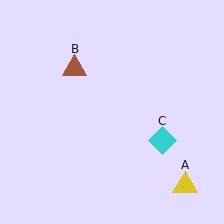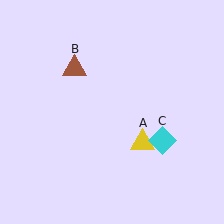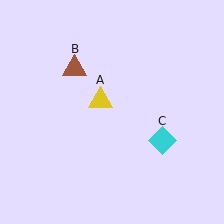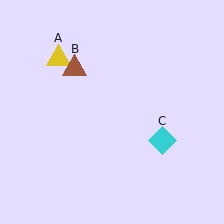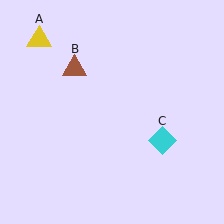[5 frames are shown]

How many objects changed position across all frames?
1 object changed position: yellow triangle (object A).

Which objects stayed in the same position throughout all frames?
Brown triangle (object B) and cyan diamond (object C) remained stationary.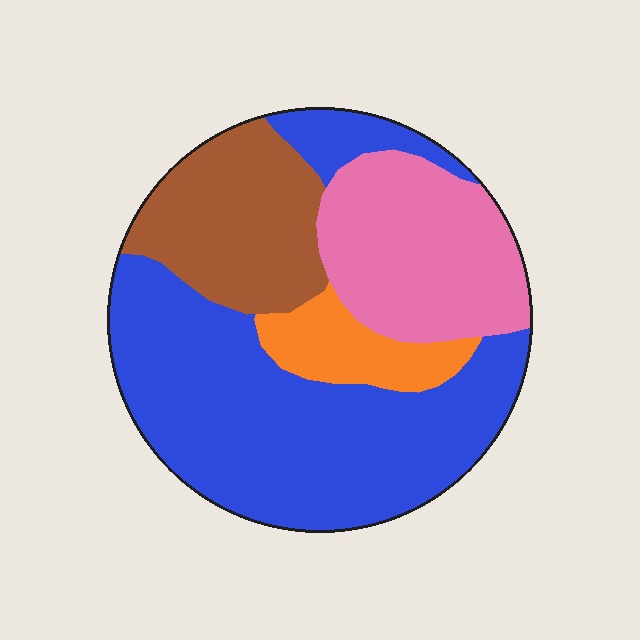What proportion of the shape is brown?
Brown covers around 20% of the shape.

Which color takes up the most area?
Blue, at roughly 50%.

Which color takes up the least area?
Orange, at roughly 10%.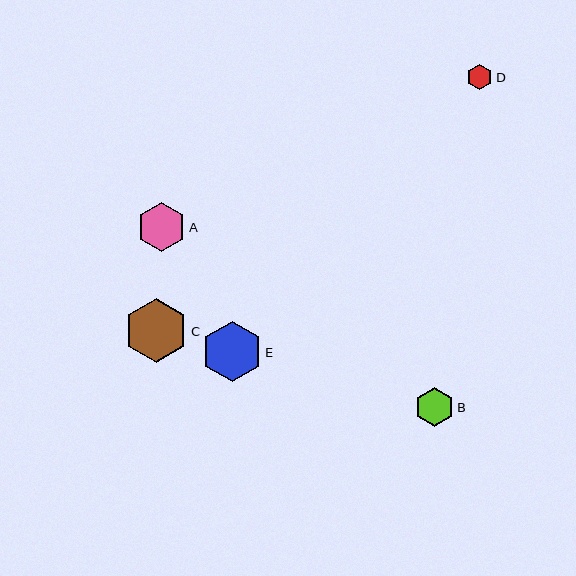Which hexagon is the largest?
Hexagon C is the largest with a size of approximately 64 pixels.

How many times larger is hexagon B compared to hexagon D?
Hexagon B is approximately 1.5 times the size of hexagon D.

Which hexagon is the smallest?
Hexagon D is the smallest with a size of approximately 26 pixels.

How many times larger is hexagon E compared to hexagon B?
Hexagon E is approximately 1.6 times the size of hexagon B.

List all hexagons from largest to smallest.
From largest to smallest: C, E, A, B, D.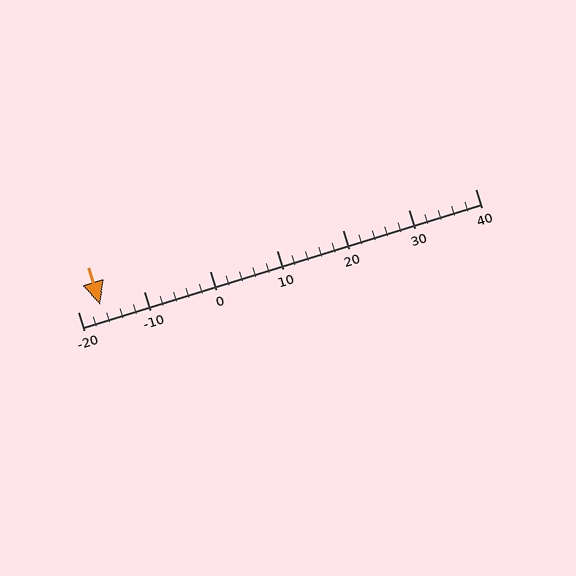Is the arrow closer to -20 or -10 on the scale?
The arrow is closer to -20.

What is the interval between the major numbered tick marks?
The major tick marks are spaced 10 units apart.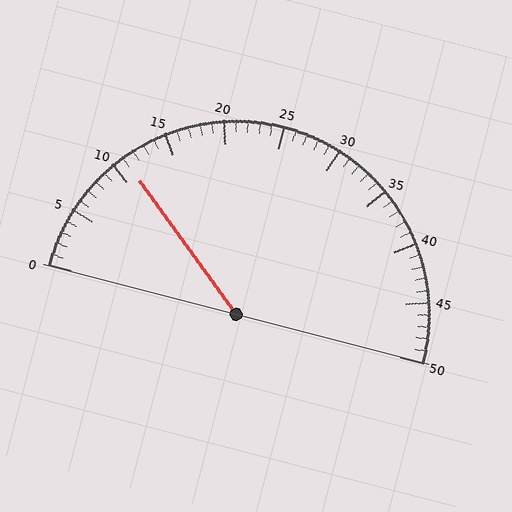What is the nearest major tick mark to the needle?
The nearest major tick mark is 10.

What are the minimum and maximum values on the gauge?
The gauge ranges from 0 to 50.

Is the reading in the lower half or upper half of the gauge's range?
The reading is in the lower half of the range (0 to 50).